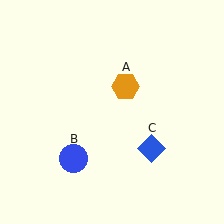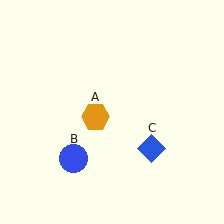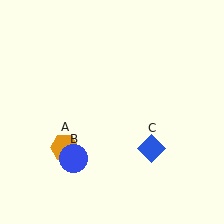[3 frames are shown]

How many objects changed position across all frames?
1 object changed position: orange hexagon (object A).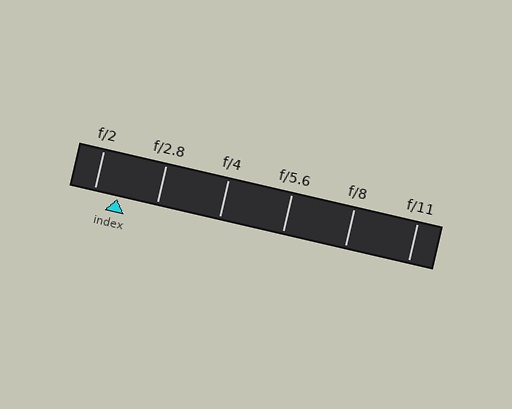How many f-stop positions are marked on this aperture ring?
There are 6 f-stop positions marked.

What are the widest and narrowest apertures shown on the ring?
The widest aperture shown is f/2 and the narrowest is f/11.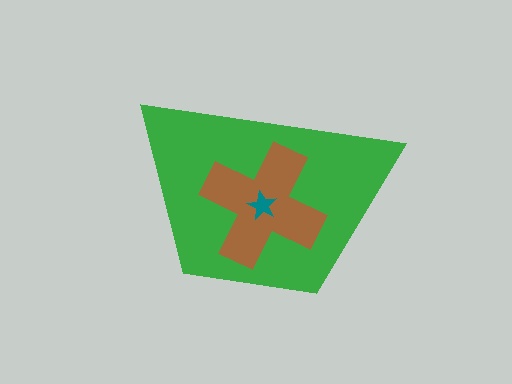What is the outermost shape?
The green trapezoid.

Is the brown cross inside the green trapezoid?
Yes.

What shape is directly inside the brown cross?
The teal star.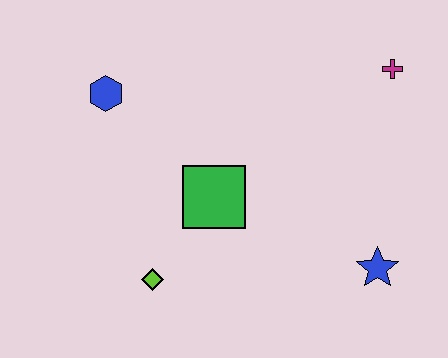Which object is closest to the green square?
The lime diamond is closest to the green square.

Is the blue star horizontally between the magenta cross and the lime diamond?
Yes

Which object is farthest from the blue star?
The blue hexagon is farthest from the blue star.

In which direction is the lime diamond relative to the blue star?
The lime diamond is to the left of the blue star.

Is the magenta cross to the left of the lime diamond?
No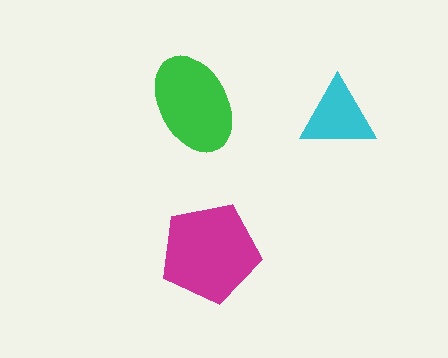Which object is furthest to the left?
The green ellipse is leftmost.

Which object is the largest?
The magenta pentagon.